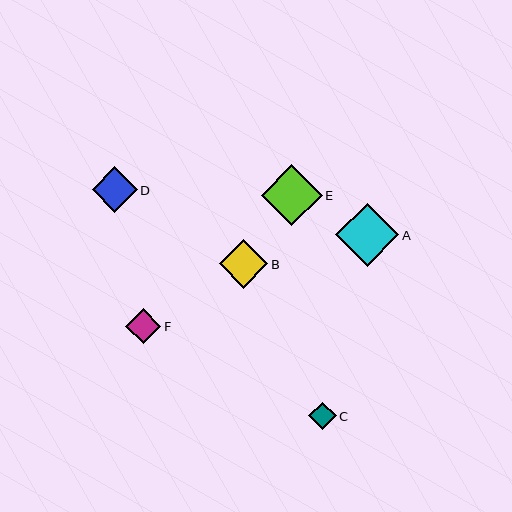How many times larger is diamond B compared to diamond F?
Diamond B is approximately 1.4 times the size of diamond F.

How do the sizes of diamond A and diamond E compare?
Diamond A and diamond E are approximately the same size.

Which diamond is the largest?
Diamond A is the largest with a size of approximately 63 pixels.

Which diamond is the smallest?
Diamond C is the smallest with a size of approximately 27 pixels.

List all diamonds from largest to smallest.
From largest to smallest: A, E, B, D, F, C.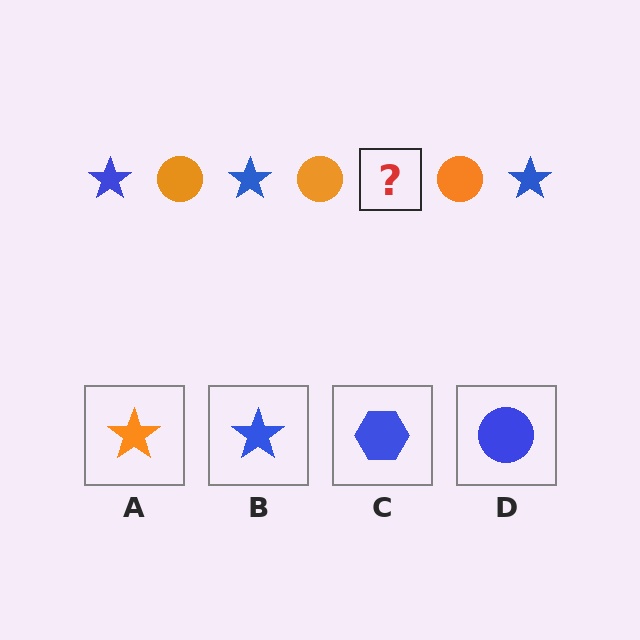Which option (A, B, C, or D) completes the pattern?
B.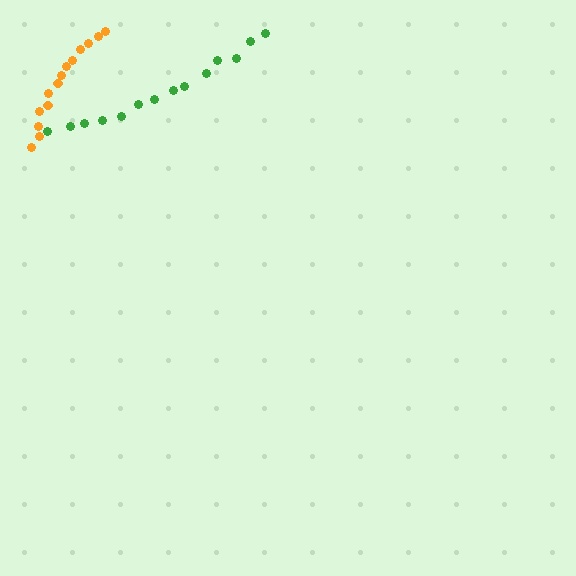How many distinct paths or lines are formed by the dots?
There are 2 distinct paths.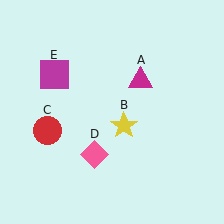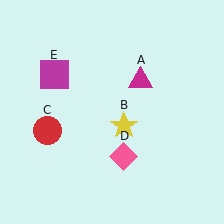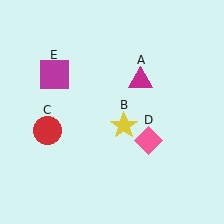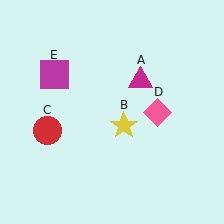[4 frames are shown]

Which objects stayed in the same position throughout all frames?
Magenta triangle (object A) and yellow star (object B) and red circle (object C) and magenta square (object E) remained stationary.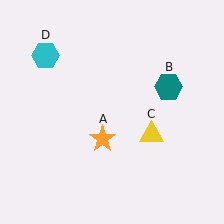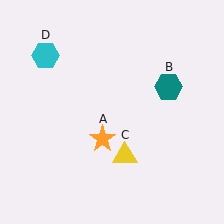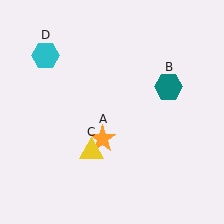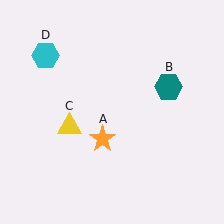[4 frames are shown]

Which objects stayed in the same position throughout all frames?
Orange star (object A) and teal hexagon (object B) and cyan hexagon (object D) remained stationary.